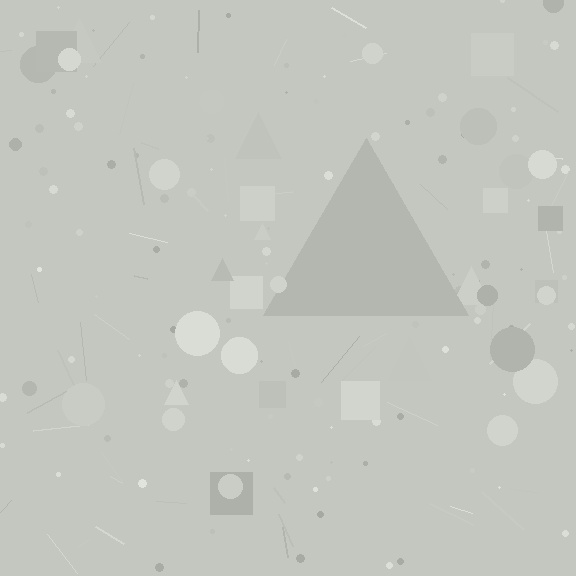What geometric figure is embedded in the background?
A triangle is embedded in the background.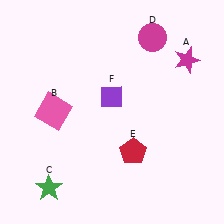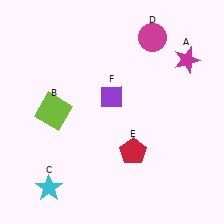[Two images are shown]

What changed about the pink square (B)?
In Image 1, B is pink. In Image 2, it changed to lime.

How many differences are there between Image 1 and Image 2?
There are 2 differences between the two images.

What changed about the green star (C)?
In Image 1, C is green. In Image 2, it changed to cyan.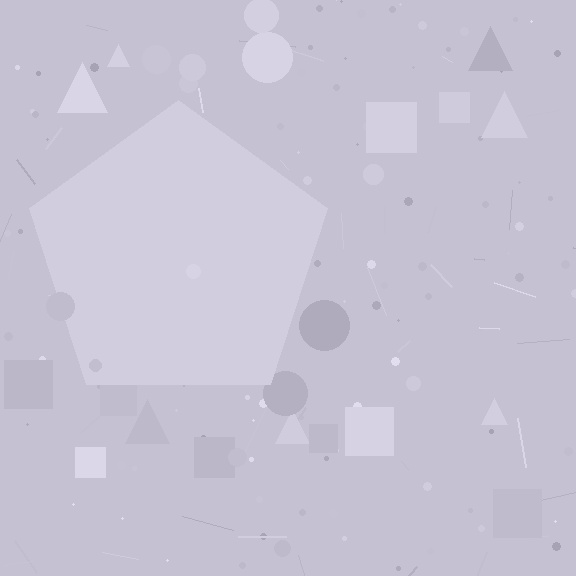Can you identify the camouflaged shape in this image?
The camouflaged shape is a pentagon.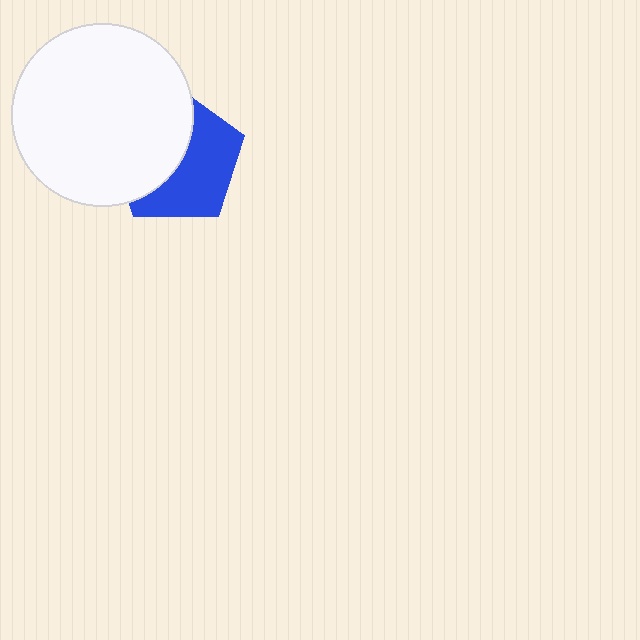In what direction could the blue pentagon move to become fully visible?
The blue pentagon could move right. That would shift it out from behind the white circle entirely.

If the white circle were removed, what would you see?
You would see the complete blue pentagon.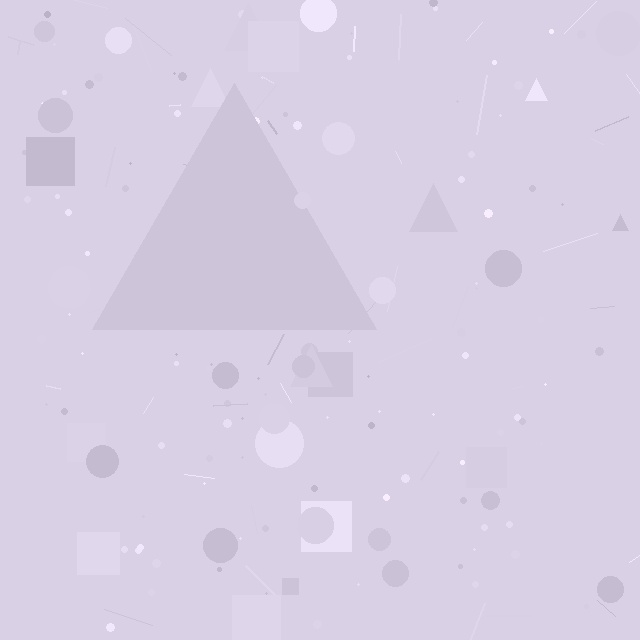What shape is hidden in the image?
A triangle is hidden in the image.